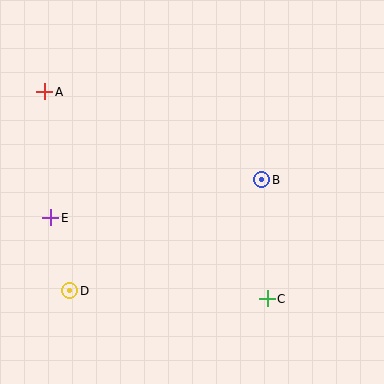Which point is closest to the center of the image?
Point B at (262, 180) is closest to the center.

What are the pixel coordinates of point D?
Point D is at (70, 291).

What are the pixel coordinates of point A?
Point A is at (45, 92).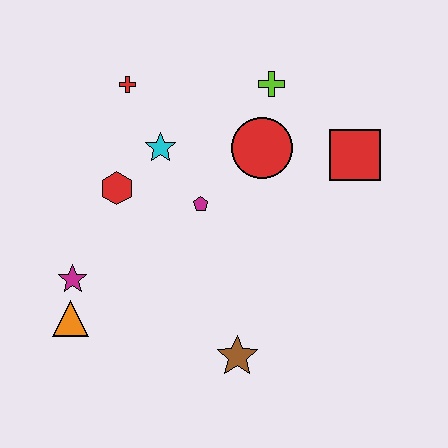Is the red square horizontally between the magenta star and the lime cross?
No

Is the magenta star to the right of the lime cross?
No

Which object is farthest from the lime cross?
The orange triangle is farthest from the lime cross.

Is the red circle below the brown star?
No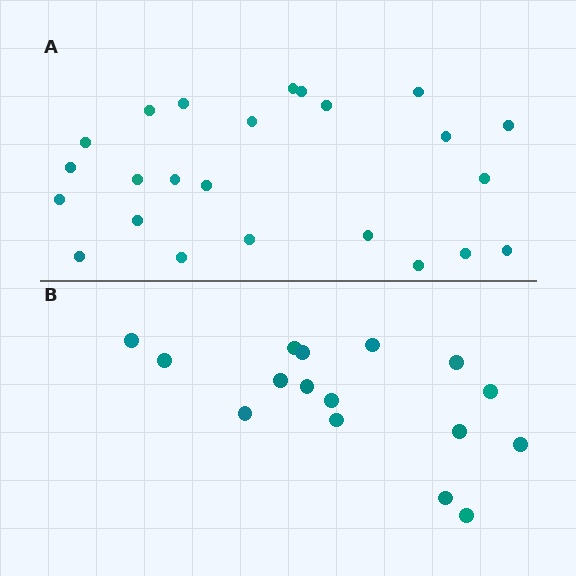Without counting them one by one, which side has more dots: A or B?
Region A (the top region) has more dots.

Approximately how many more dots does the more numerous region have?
Region A has roughly 8 or so more dots than region B.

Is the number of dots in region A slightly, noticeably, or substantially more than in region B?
Region A has substantially more. The ratio is roughly 1.5 to 1.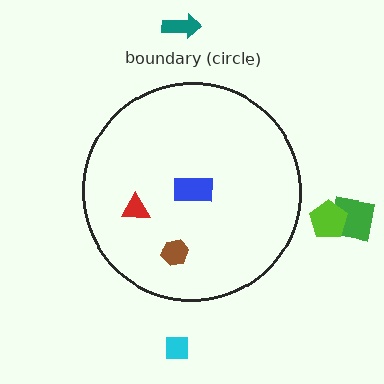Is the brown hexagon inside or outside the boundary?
Inside.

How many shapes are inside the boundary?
3 inside, 4 outside.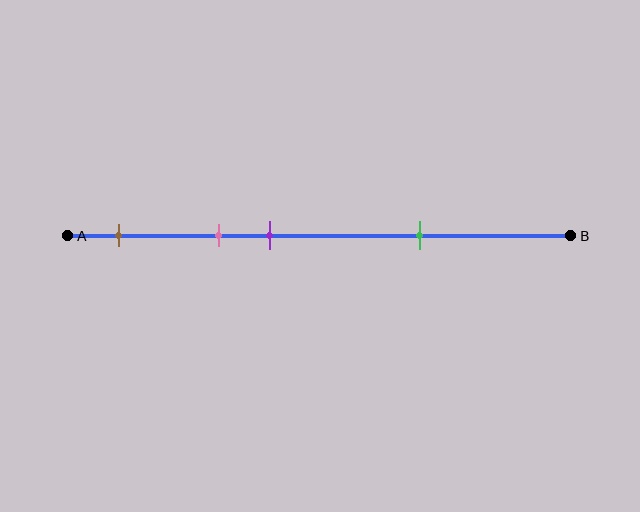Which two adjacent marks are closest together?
The pink and purple marks are the closest adjacent pair.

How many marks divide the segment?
There are 4 marks dividing the segment.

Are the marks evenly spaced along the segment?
No, the marks are not evenly spaced.